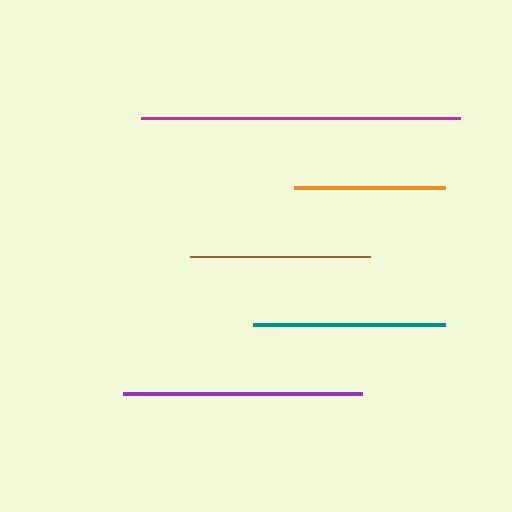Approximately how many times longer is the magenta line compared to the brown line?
The magenta line is approximately 1.8 times the length of the brown line.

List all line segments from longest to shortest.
From longest to shortest: magenta, purple, teal, brown, orange.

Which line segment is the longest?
The magenta line is the longest at approximately 320 pixels.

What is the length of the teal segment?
The teal segment is approximately 192 pixels long.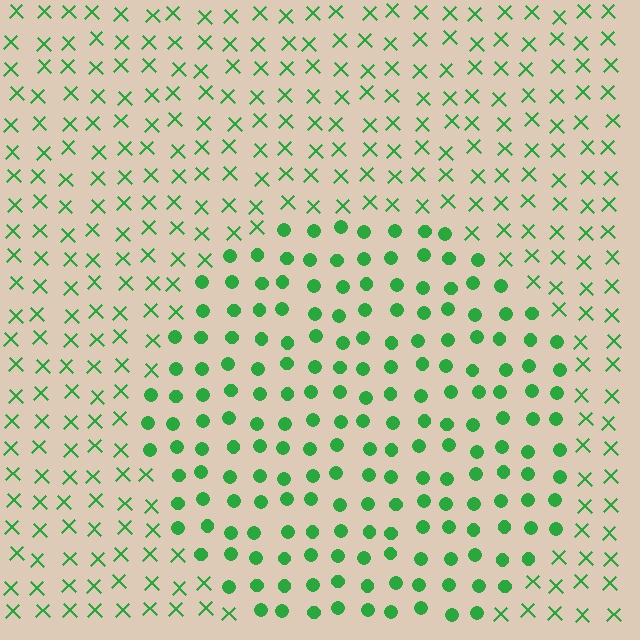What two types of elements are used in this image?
The image uses circles inside the circle region and X marks outside it.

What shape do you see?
I see a circle.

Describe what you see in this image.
The image is filled with small green elements arranged in a uniform grid. A circle-shaped region contains circles, while the surrounding area contains X marks. The boundary is defined purely by the change in element shape.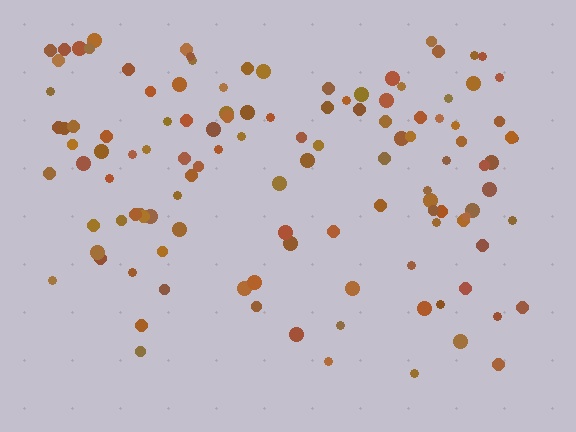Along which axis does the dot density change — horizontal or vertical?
Vertical.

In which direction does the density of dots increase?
From bottom to top, with the top side densest.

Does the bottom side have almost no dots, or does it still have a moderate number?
Still a moderate number, just noticeably fewer than the top.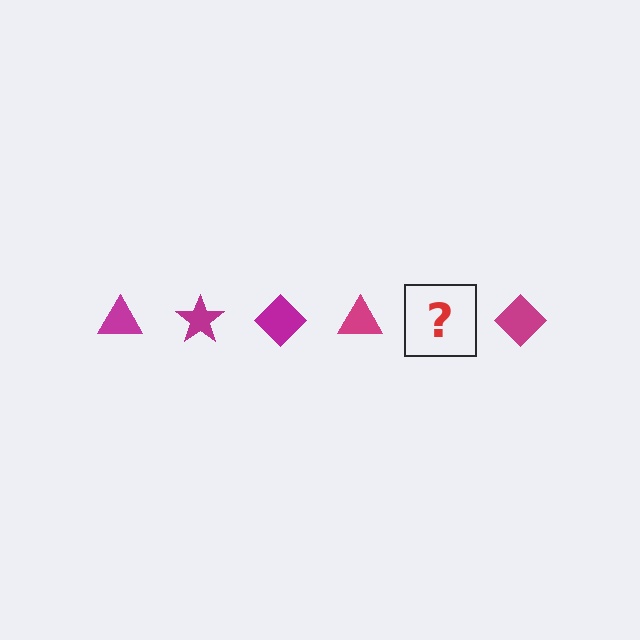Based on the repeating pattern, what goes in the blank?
The blank should be a magenta star.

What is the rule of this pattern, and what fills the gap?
The rule is that the pattern cycles through triangle, star, diamond shapes in magenta. The gap should be filled with a magenta star.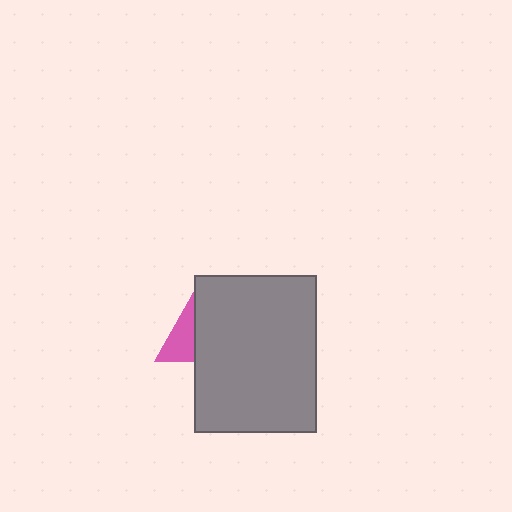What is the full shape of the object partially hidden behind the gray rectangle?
The partially hidden object is a pink triangle.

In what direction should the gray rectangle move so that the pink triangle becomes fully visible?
The gray rectangle should move right. That is the shortest direction to clear the overlap and leave the pink triangle fully visible.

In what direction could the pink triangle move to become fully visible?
The pink triangle could move left. That would shift it out from behind the gray rectangle entirely.